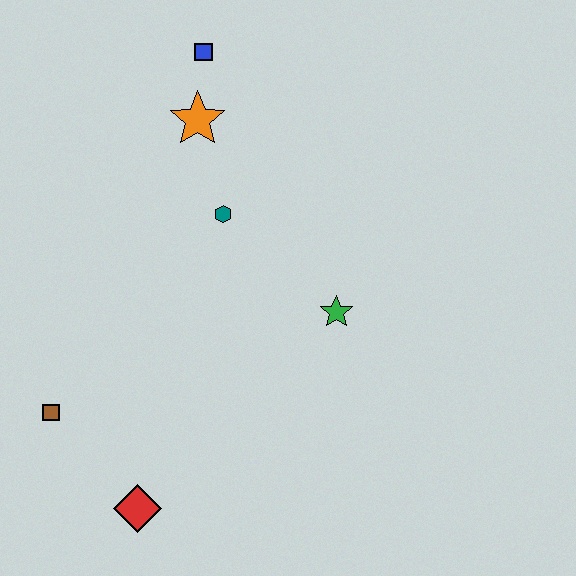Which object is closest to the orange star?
The blue square is closest to the orange star.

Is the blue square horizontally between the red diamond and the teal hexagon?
Yes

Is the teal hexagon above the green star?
Yes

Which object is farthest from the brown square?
The blue square is farthest from the brown square.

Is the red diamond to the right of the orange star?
No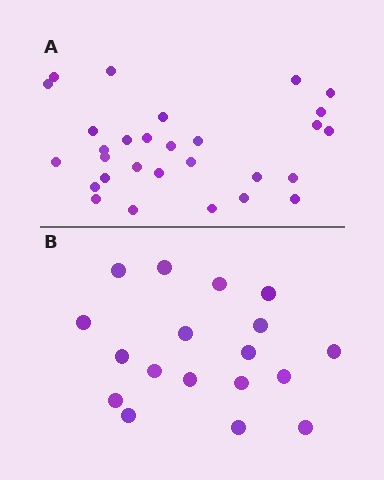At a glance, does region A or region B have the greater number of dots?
Region A (the top region) has more dots.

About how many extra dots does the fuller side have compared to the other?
Region A has roughly 12 or so more dots than region B.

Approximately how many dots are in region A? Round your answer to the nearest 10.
About 30 dots. (The exact count is 29, which rounds to 30.)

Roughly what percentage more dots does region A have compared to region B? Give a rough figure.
About 60% more.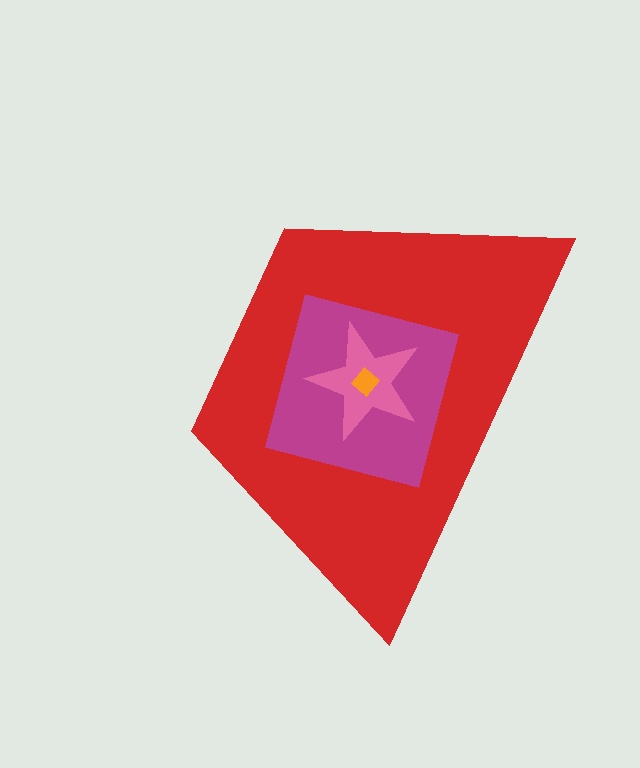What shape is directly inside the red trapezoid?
The magenta square.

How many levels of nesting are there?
4.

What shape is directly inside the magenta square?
The pink star.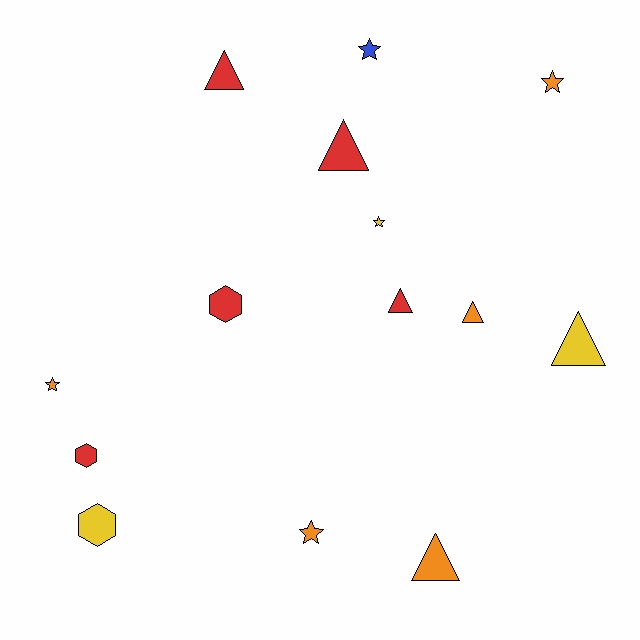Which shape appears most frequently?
Triangle, with 6 objects.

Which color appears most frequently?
Red, with 5 objects.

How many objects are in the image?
There are 14 objects.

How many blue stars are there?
There is 1 blue star.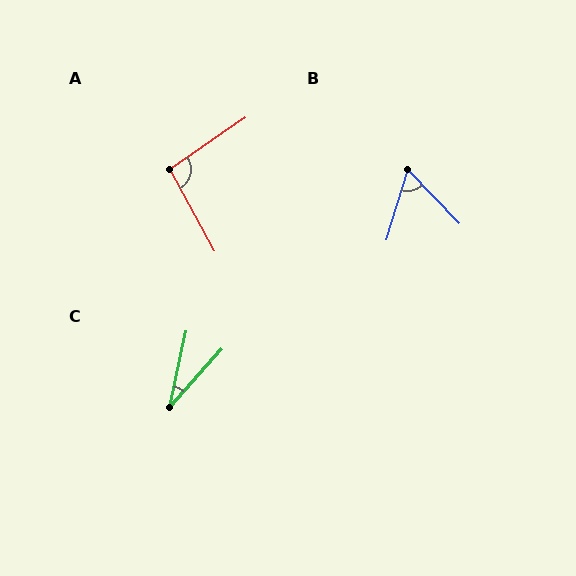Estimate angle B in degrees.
Approximately 60 degrees.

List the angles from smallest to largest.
C (30°), B (60°), A (96°).